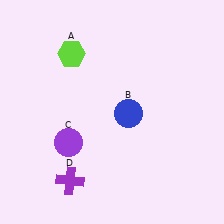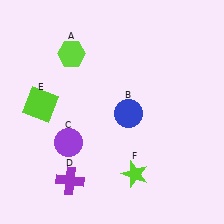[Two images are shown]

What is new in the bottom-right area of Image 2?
A lime star (F) was added in the bottom-right area of Image 2.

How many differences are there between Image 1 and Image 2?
There are 2 differences between the two images.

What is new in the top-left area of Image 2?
A lime square (E) was added in the top-left area of Image 2.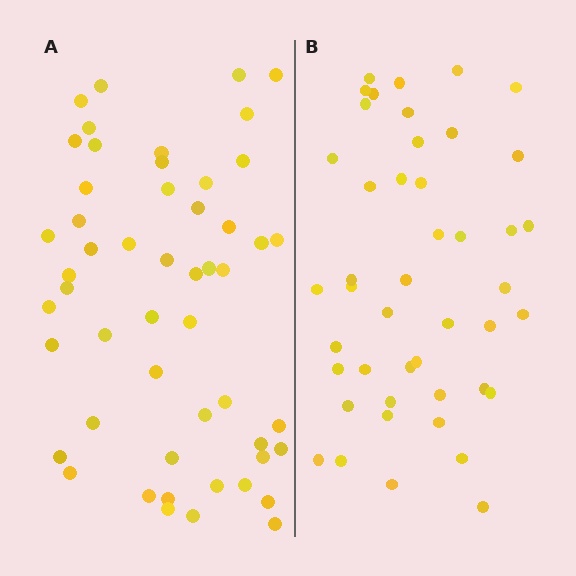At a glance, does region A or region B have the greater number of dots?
Region A (the left region) has more dots.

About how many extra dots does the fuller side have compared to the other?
Region A has roughly 8 or so more dots than region B.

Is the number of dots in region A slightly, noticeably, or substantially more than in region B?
Region A has only slightly more — the two regions are fairly close. The ratio is roughly 1.2 to 1.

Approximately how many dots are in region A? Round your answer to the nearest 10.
About 50 dots. (The exact count is 52, which rounds to 50.)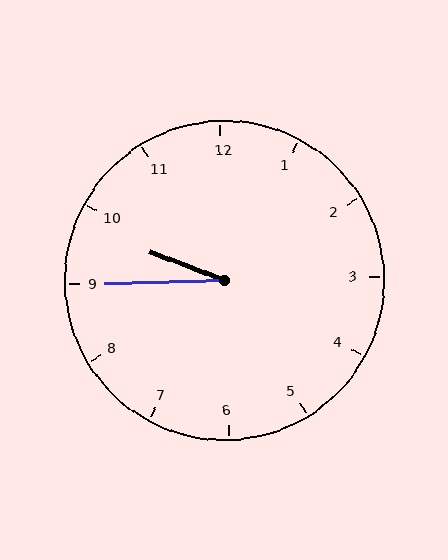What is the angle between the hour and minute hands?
Approximately 22 degrees.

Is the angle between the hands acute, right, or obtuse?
It is acute.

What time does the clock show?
9:45.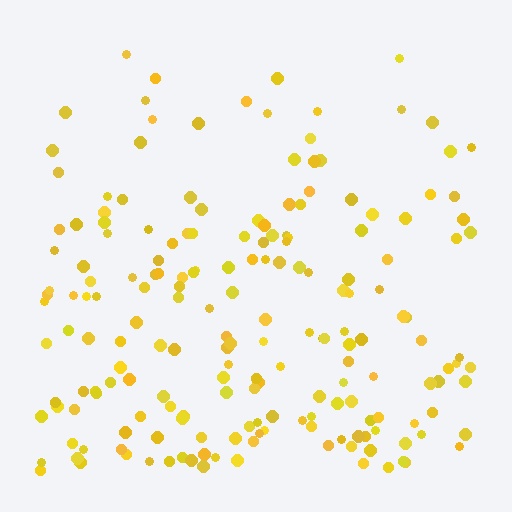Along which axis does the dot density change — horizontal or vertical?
Vertical.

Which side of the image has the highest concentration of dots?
The bottom.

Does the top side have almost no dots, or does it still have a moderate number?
Still a moderate number, just noticeably fewer than the bottom.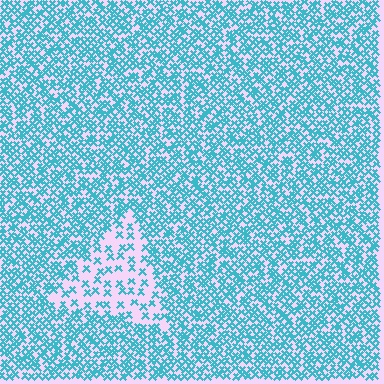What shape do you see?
I see a triangle.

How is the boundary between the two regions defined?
The boundary is defined by a change in element density (approximately 2.7x ratio). All elements are the same color, size, and shape.